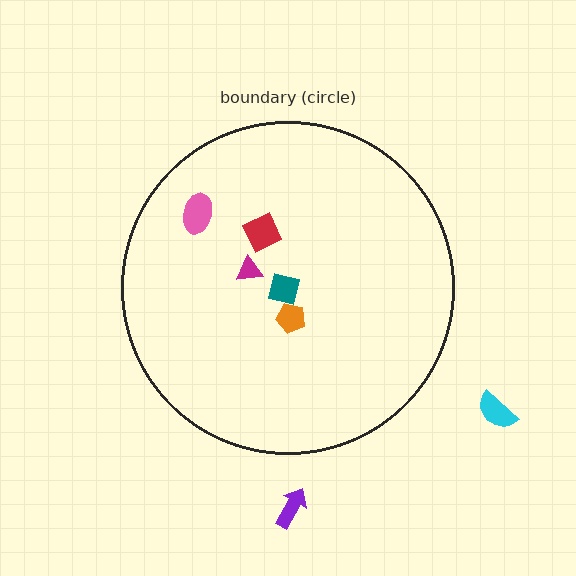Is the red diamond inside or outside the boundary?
Inside.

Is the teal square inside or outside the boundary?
Inside.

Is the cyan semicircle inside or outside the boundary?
Outside.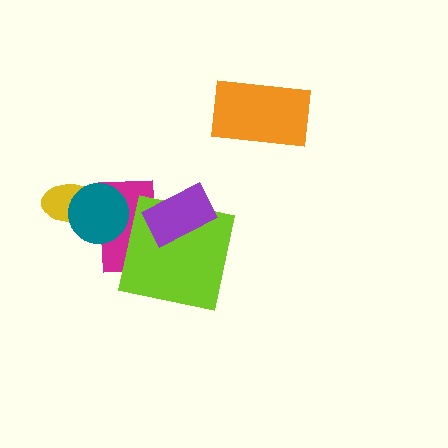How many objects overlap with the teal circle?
2 objects overlap with the teal circle.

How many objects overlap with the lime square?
2 objects overlap with the lime square.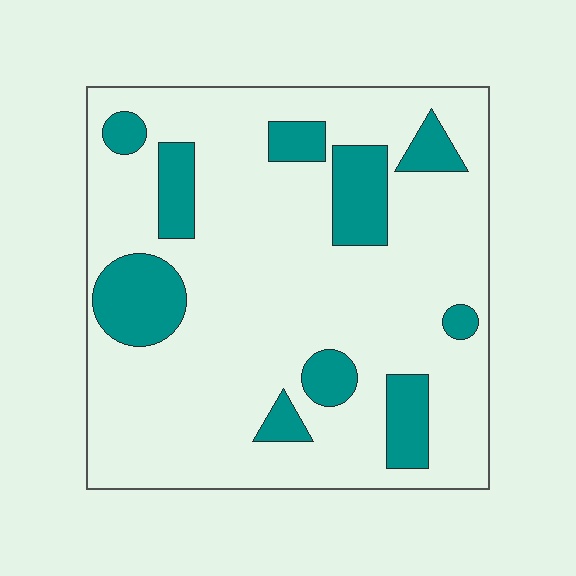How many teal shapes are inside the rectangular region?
10.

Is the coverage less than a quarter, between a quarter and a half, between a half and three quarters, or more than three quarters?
Less than a quarter.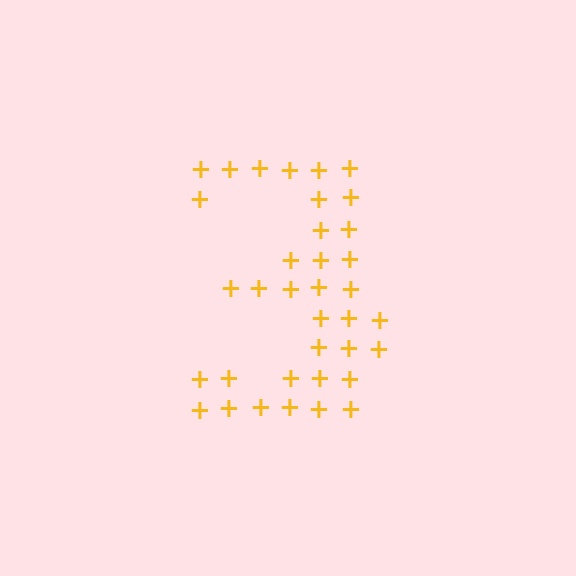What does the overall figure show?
The overall figure shows the digit 3.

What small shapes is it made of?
It is made of small plus signs.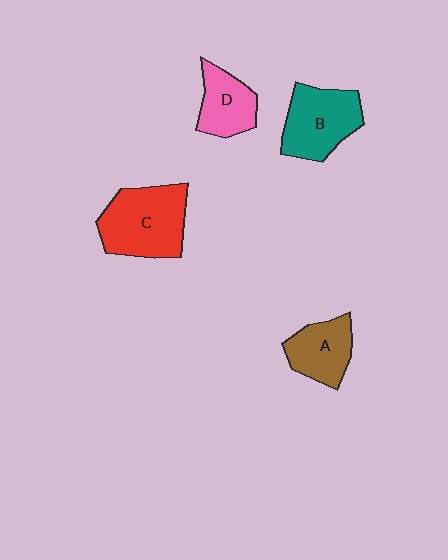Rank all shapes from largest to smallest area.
From largest to smallest: C (red), B (teal), A (brown), D (pink).